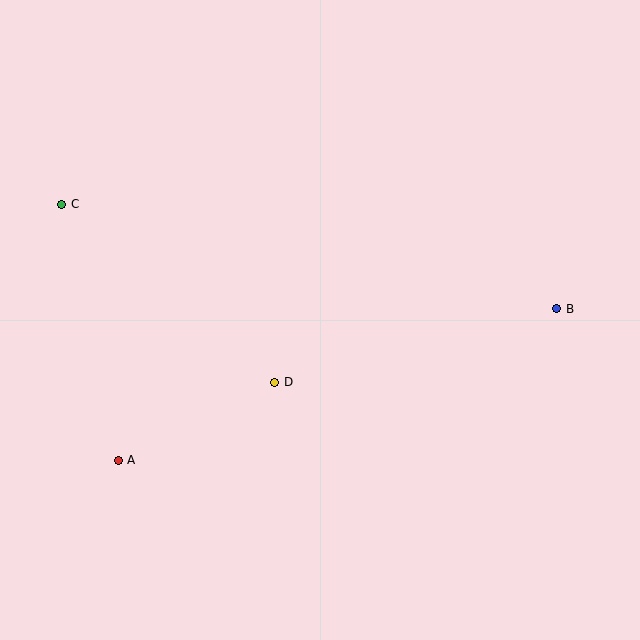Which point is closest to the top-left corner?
Point C is closest to the top-left corner.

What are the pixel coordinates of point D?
Point D is at (275, 382).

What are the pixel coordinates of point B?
Point B is at (557, 309).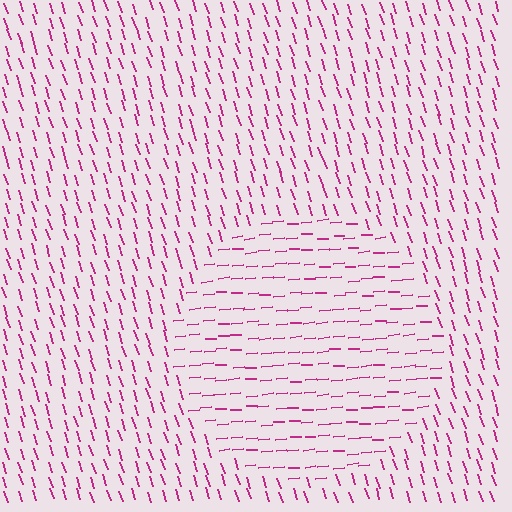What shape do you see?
I see a circle.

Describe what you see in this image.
The image is filled with small magenta line segments. A circle region in the image has lines oriented differently from the surrounding lines, creating a visible texture boundary.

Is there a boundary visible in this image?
Yes, there is a texture boundary formed by a change in line orientation.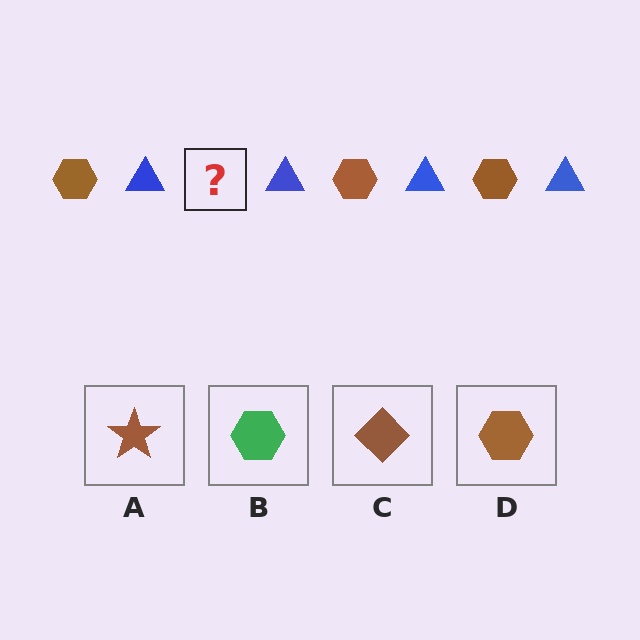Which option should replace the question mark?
Option D.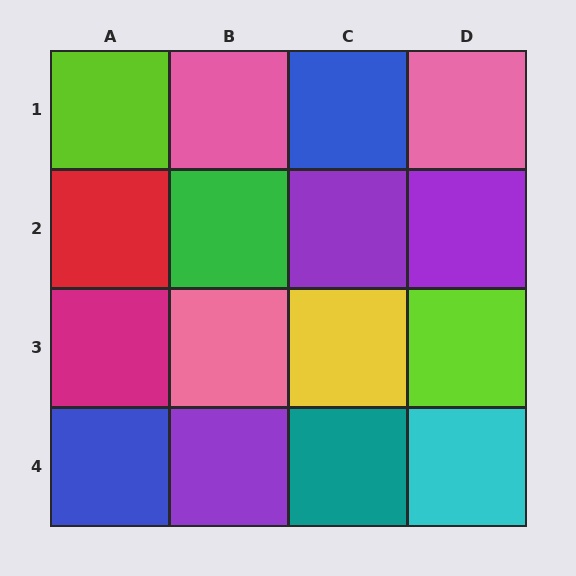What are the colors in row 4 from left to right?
Blue, purple, teal, cyan.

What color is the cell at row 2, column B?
Green.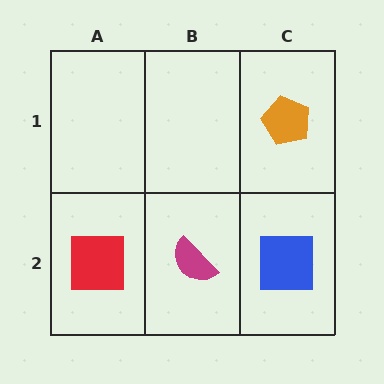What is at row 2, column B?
A magenta semicircle.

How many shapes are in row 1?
1 shape.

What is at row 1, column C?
An orange pentagon.